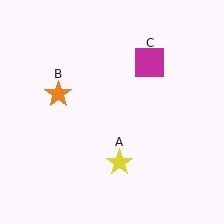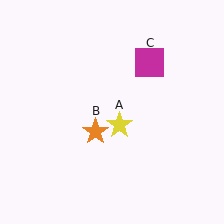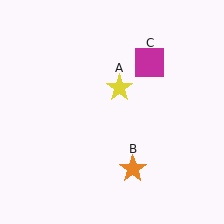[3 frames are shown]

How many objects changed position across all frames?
2 objects changed position: yellow star (object A), orange star (object B).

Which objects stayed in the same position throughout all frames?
Magenta square (object C) remained stationary.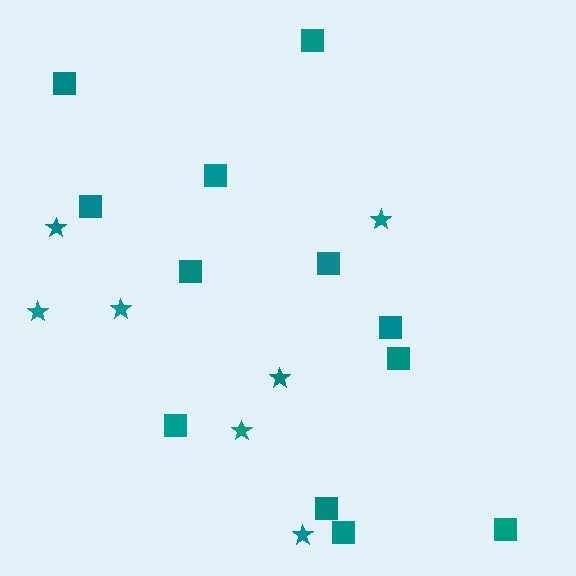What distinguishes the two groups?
There are 2 groups: one group of stars (7) and one group of squares (12).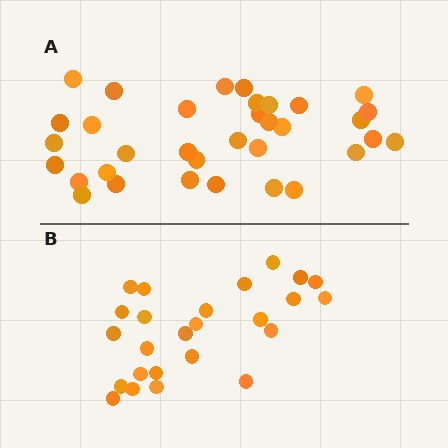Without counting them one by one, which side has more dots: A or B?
Region A (the top region) has more dots.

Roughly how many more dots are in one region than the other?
Region A has roughly 8 or so more dots than region B.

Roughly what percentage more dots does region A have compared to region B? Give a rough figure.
About 35% more.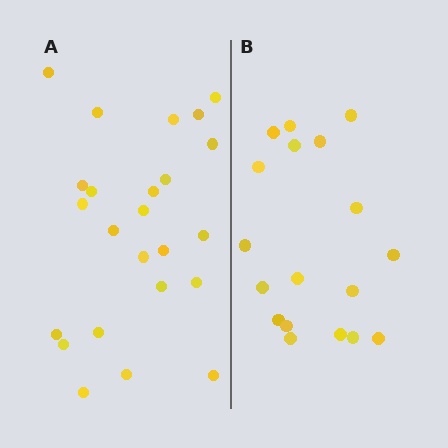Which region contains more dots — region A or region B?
Region A (the left region) has more dots.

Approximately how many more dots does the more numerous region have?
Region A has about 6 more dots than region B.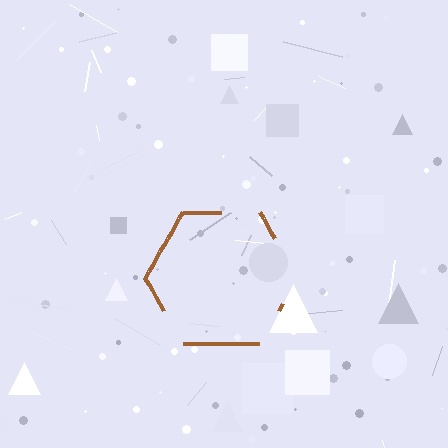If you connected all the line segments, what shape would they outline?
They would outline a hexagon.